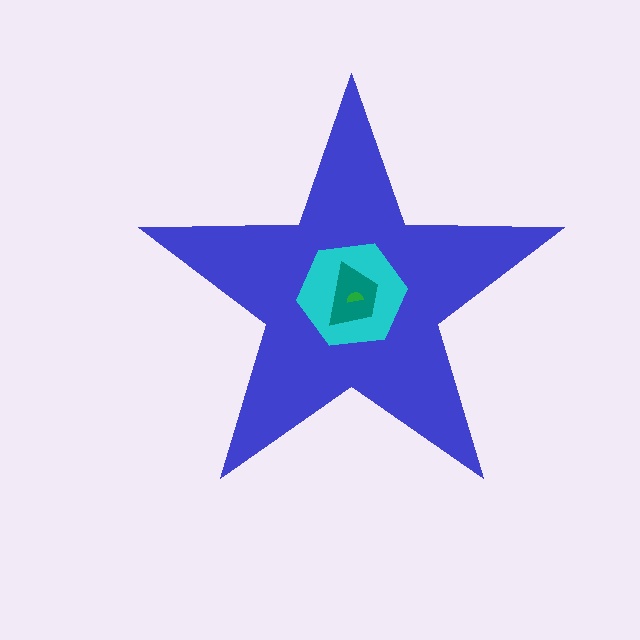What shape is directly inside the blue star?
The cyan hexagon.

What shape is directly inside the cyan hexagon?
The teal trapezoid.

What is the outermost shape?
The blue star.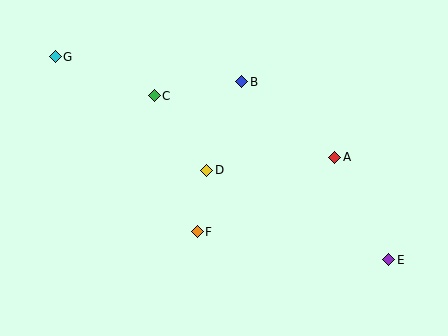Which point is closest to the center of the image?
Point D at (207, 170) is closest to the center.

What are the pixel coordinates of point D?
Point D is at (207, 170).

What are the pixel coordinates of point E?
Point E is at (389, 260).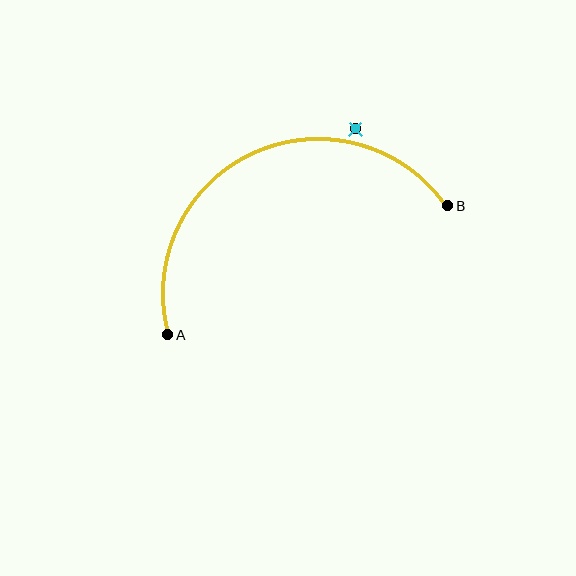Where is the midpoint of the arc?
The arc midpoint is the point on the curve farthest from the straight line joining A and B. It sits above that line.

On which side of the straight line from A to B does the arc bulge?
The arc bulges above the straight line connecting A and B.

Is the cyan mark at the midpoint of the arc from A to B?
No — the cyan mark does not lie on the arc at all. It sits slightly outside the curve.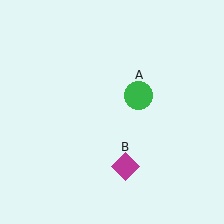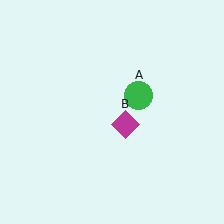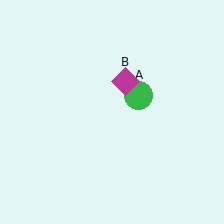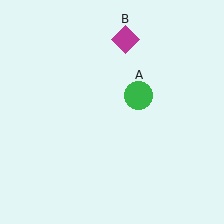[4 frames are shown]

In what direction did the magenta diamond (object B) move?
The magenta diamond (object B) moved up.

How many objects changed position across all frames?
1 object changed position: magenta diamond (object B).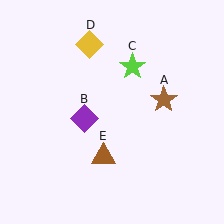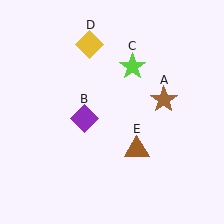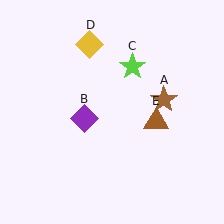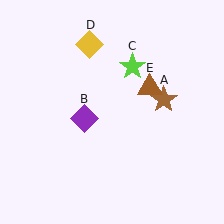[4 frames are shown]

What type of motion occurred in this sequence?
The brown triangle (object E) rotated counterclockwise around the center of the scene.